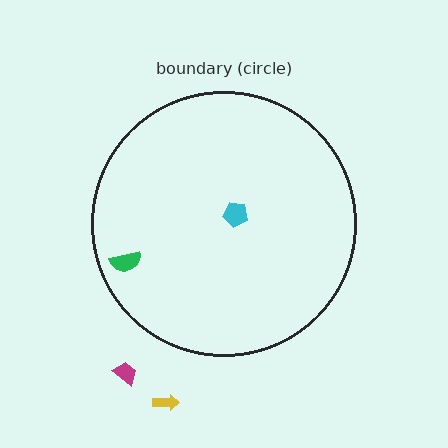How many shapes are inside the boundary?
2 inside, 2 outside.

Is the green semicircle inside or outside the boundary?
Inside.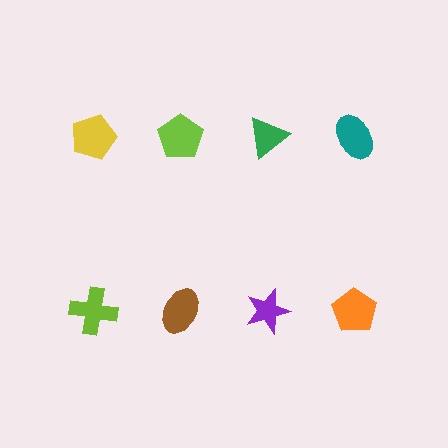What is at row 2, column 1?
A lime cross.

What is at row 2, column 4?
An orange pentagon.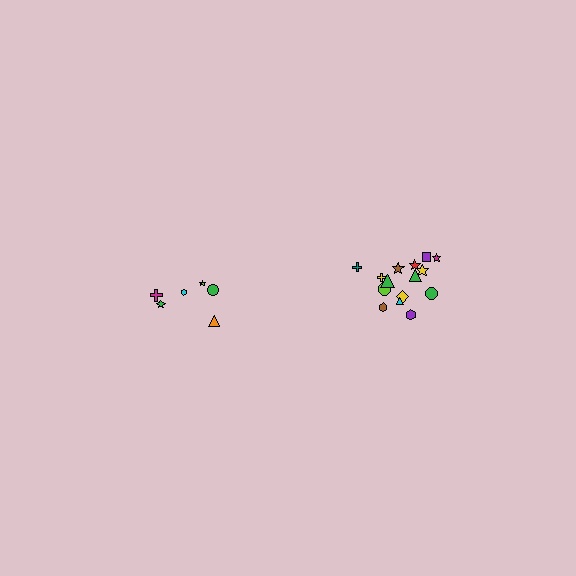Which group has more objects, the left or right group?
The right group.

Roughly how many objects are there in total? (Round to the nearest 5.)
Roughly 20 objects in total.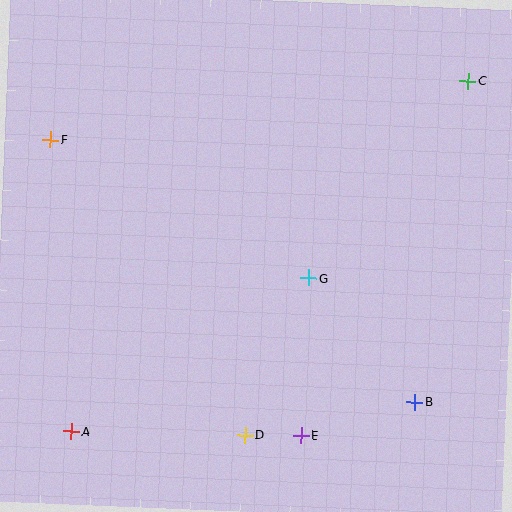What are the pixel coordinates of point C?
Point C is at (468, 81).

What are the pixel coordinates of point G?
Point G is at (309, 278).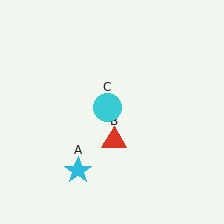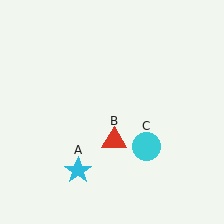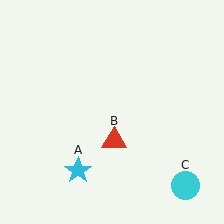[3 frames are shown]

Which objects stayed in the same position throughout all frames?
Cyan star (object A) and red triangle (object B) remained stationary.